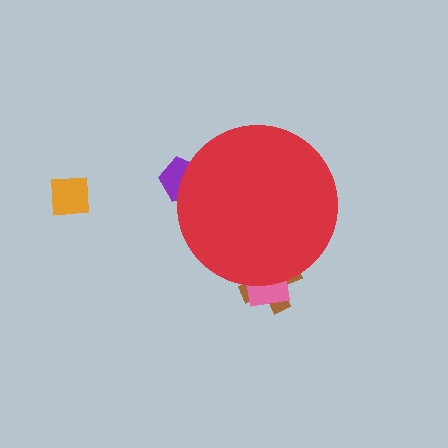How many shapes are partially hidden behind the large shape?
3 shapes are partially hidden.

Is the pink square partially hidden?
Yes, the pink square is partially hidden behind the red circle.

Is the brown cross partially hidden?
Yes, the brown cross is partially hidden behind the red circle.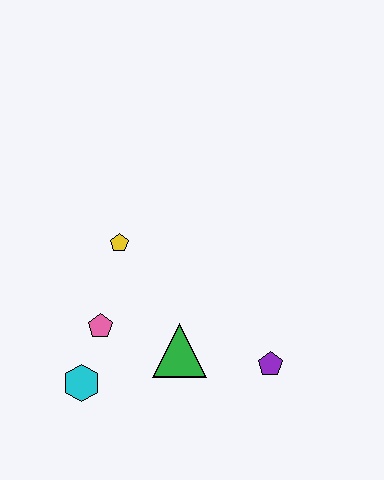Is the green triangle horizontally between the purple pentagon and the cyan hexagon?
Yes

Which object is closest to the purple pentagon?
The green triangle is closest to the purple pentagon.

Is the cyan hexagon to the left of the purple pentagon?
Yes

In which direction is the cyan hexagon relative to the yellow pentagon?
The cyan hexagon is below the yellow pentagon.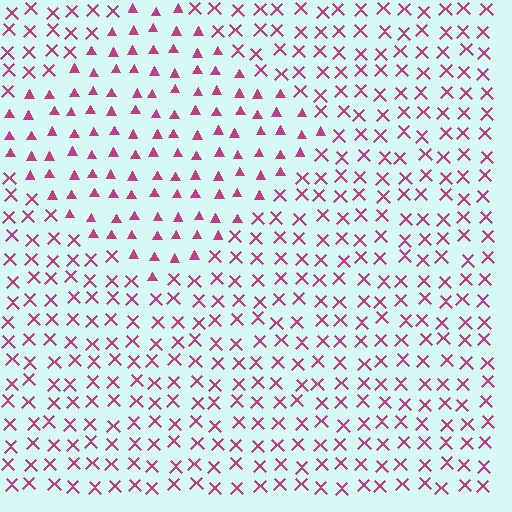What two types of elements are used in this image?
The image uses triangles inside the diamond region and X marks outside it.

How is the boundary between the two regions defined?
The boundary is defined by a change in element shape: triangles inside vs. X marks outside. All elements share the same color and spacing.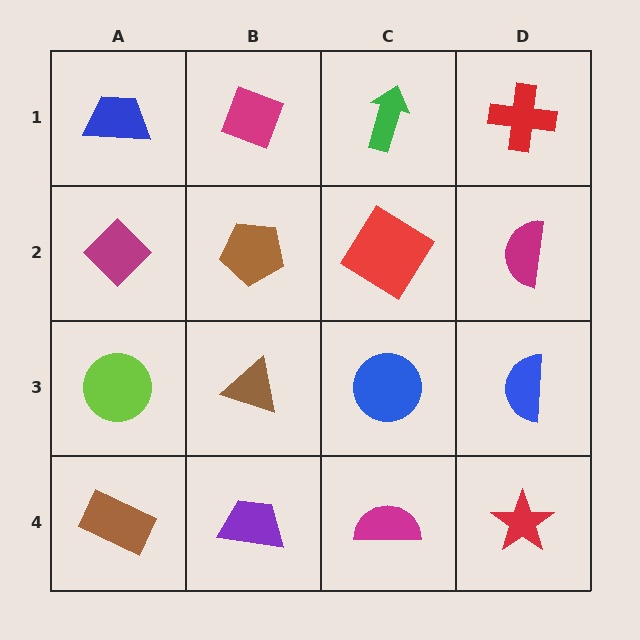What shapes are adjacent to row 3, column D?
A magenta semicircle (row 2, column D), a red star (row 4, column D), a blue circle (row 3, column C).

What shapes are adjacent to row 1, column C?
A red diamond (row 2, column C), a magenta diamond (row 1, column B), a red cross (row 1, column D).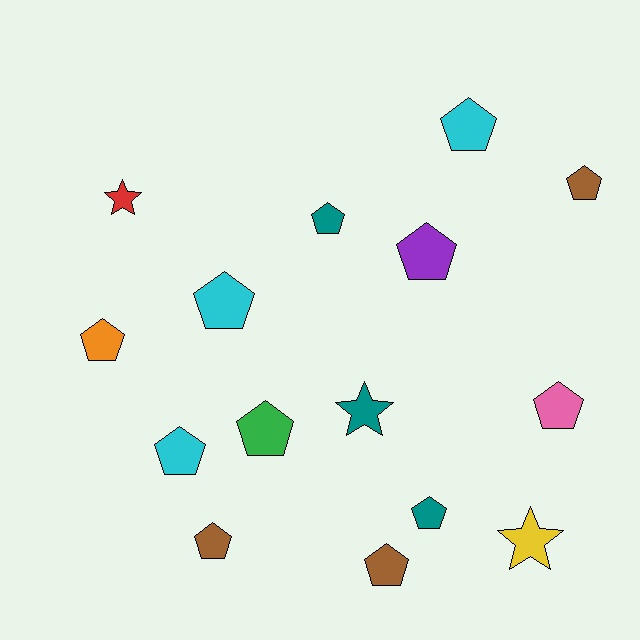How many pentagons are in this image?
There are 12 pentagons.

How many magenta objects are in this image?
There are no magenta objects.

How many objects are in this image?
There are 15 objects.